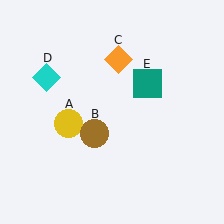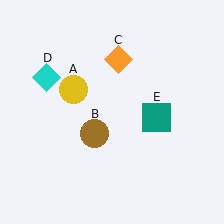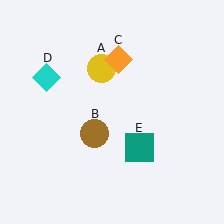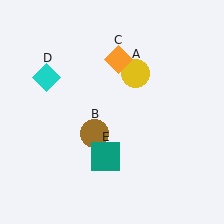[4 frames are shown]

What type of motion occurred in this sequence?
The yellow circle (object A), teal square (object E) rotated clockwise around the center of the scene.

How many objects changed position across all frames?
2 objects changed position: yellow circle (object A), teal square (object E).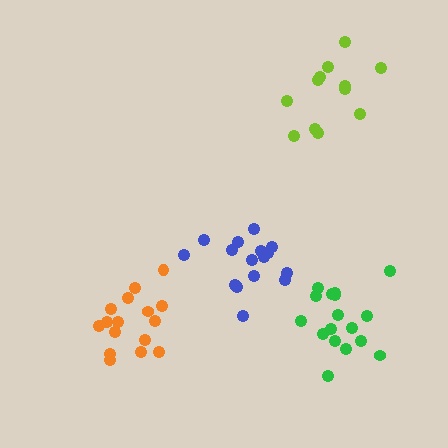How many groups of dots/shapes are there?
There are 4 groups.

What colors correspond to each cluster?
The clusters are colored: blue, orange, green, lime.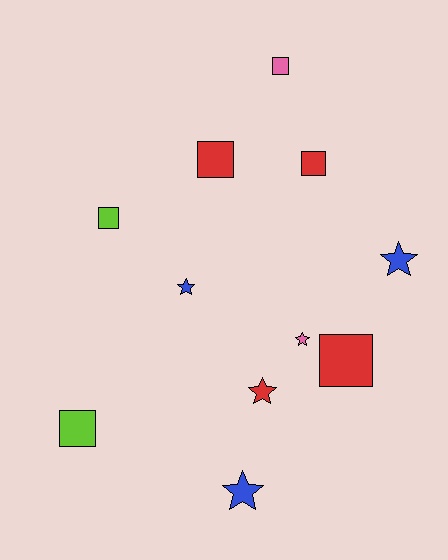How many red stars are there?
There is 1 red star.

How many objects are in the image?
There are 11 objects.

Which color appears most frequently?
Red, with 4 objects.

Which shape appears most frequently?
Square, with 6 objects.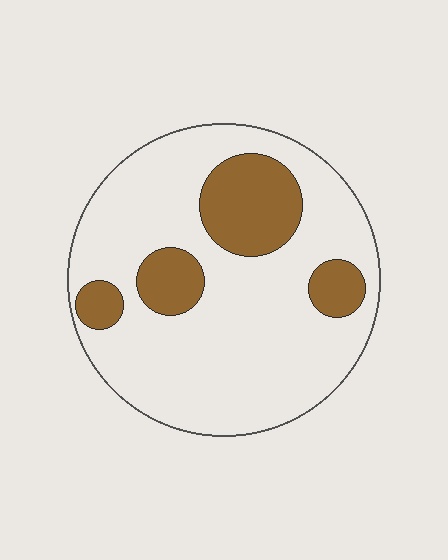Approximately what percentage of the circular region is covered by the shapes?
Approximately 20%.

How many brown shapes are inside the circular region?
4.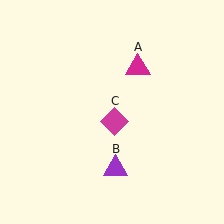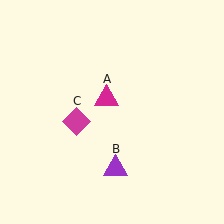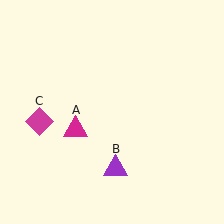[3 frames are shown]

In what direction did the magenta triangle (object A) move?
The magenta triangle (object A) moved down and to the left.